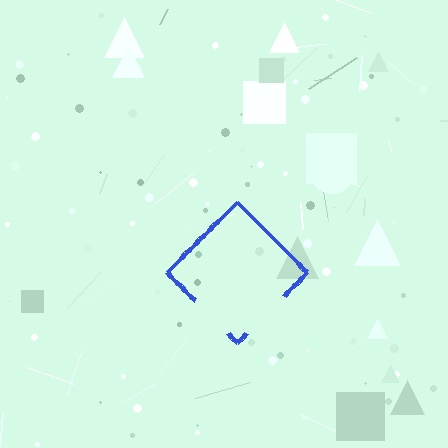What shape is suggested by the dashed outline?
The dashed outline suggests a diamond.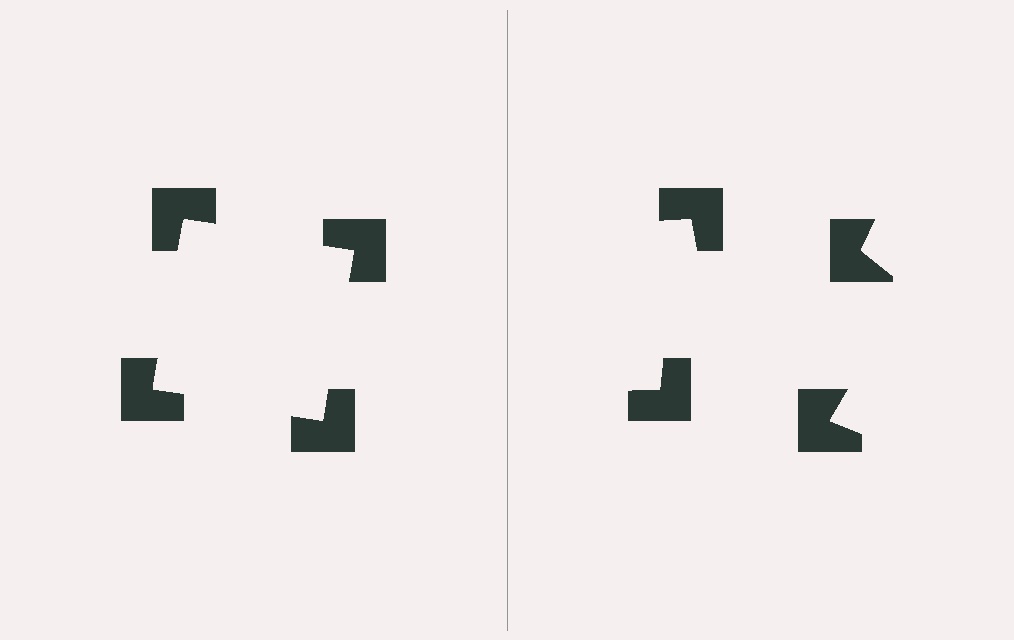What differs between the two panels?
The notched squares are positioned identically on both sides; only the wedge orientations differ. On the left they align to a square; on the right they are misaligned.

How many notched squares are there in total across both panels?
8 — 4 on each side.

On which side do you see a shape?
An illusory square appears on the left side. On the right side the wedge cuts are rotated, so no coherent shape forms.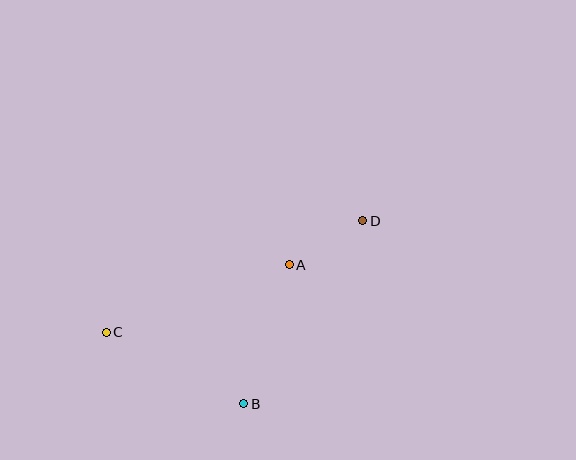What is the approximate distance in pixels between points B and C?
The distance between B and C is approximately 155 pixels.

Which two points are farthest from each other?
Points C and D are farthest from each other.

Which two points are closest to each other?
Points A and D are closest to each other.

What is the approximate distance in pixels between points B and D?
The distance between B and D is approximately 218 pixels.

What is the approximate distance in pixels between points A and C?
The distance between A and C is approximately 195 pixels.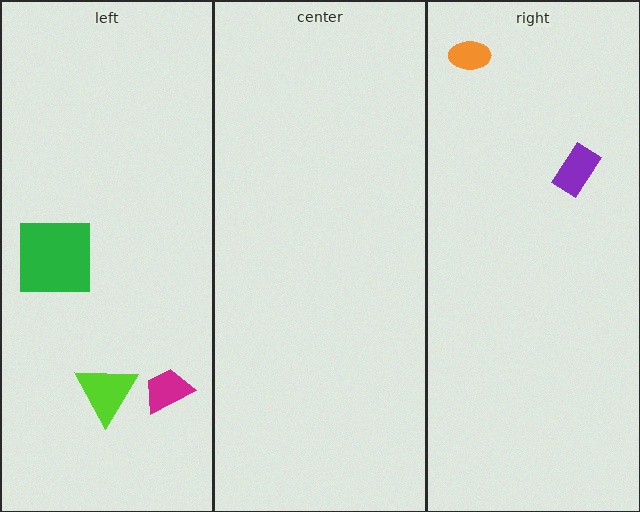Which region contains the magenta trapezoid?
The left region.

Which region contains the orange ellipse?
The right region.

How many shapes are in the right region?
2.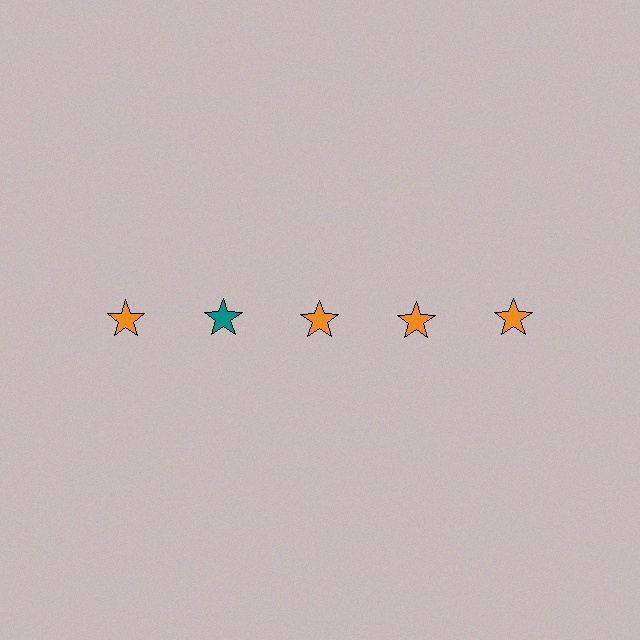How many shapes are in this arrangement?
There are 5 shapes arranged in a grid pattern.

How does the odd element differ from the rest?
It has a different color: teal instead of orange.